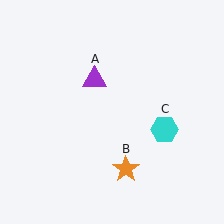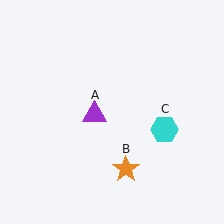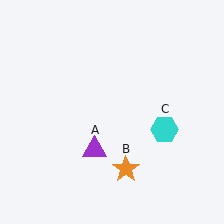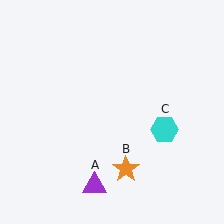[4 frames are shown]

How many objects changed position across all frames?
1 object changed position: purple triangle (object A).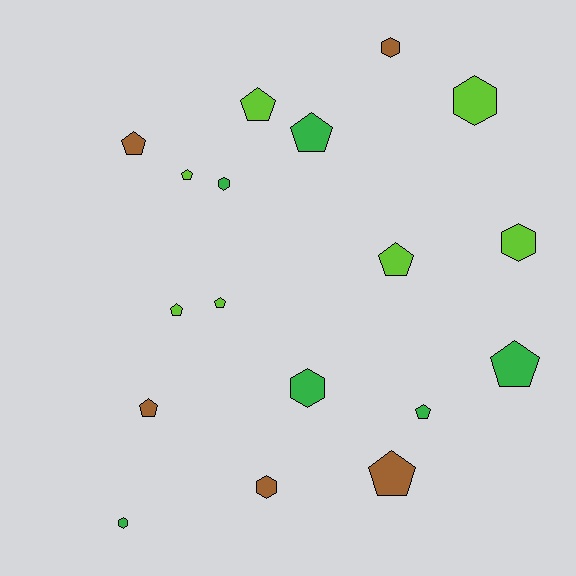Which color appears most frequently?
Lime, with 7 objects.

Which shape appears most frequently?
Pentagon, with 11 objects.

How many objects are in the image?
There are 18 objects.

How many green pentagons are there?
There are 3 green pentagons.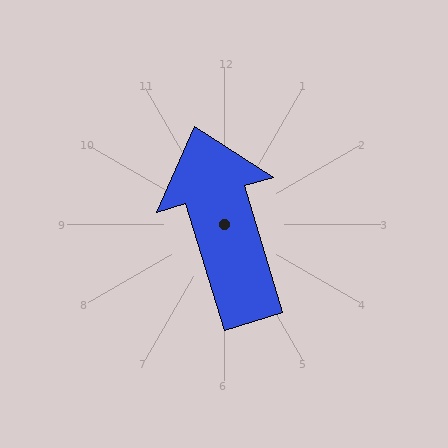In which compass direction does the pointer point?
North.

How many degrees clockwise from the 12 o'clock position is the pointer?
Approximately 343 degrees.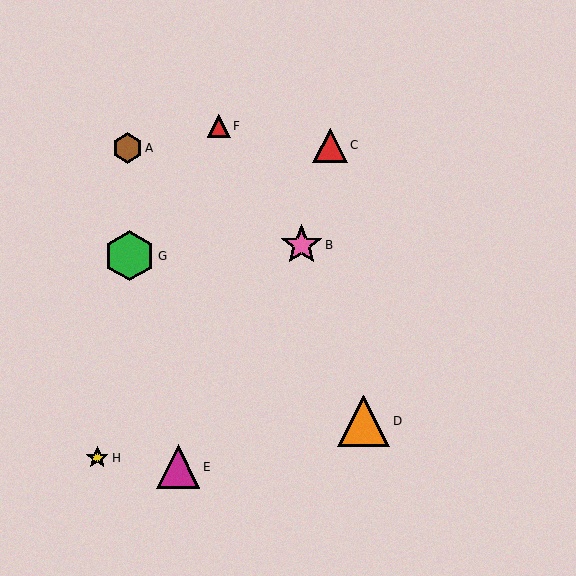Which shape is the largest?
The orange triangle (labeled D) is the largest.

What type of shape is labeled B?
Shape B is a pink star.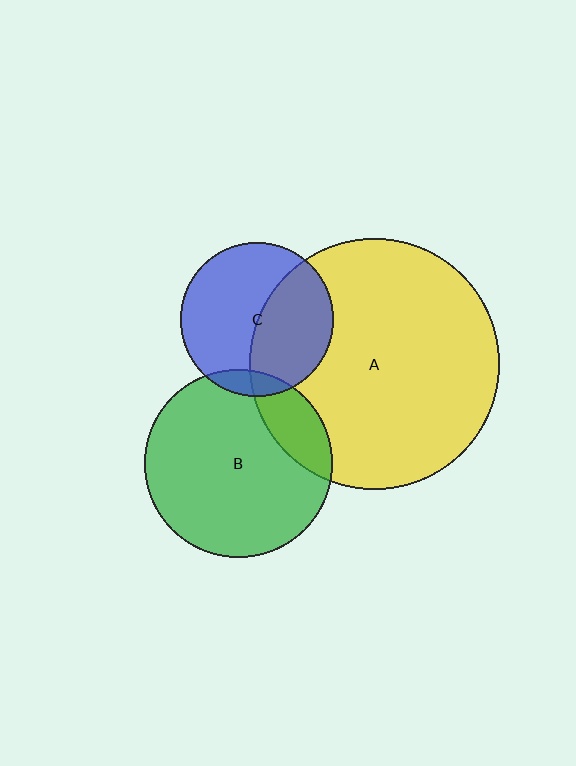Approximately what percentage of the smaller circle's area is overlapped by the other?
Approximately 10%.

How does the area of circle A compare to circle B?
Approximately 1.8 times.